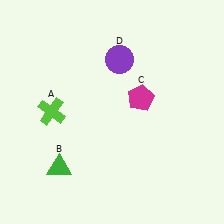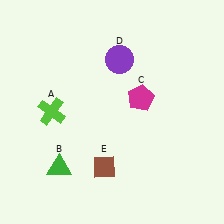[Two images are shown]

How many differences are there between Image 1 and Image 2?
There is 1 difference between the two images.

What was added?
A brown diamond (E) was added in Image 2.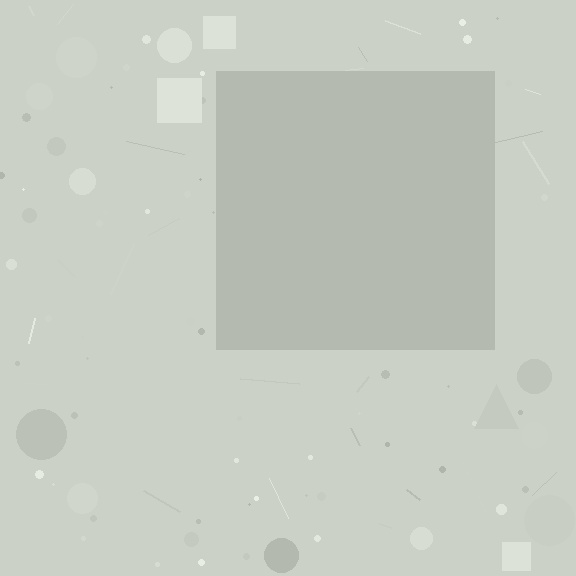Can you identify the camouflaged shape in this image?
The camouflaged shape is a square.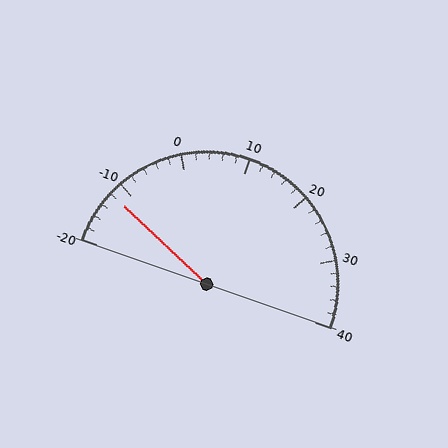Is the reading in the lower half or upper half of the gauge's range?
The reading is in the lower half of the range (-20 to 40).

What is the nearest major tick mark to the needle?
The nearest major tick mark is -10.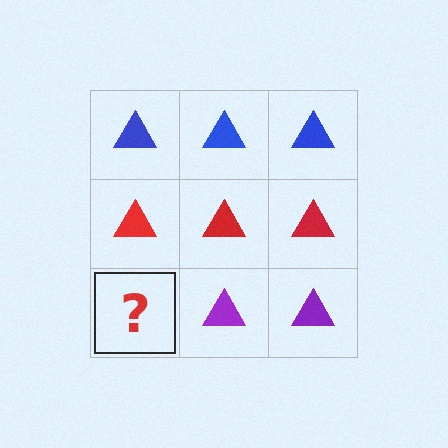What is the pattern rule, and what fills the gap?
The rule is that each row has a consistent color. The gap should be filled with a purple triangle.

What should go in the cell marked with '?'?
The missing cell should contain a purple triangle.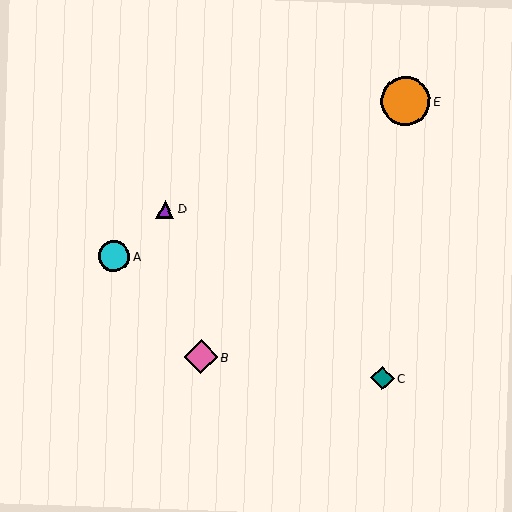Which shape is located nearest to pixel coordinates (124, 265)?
The cyan circle (labeled A) at (114, 256) is nearest to that location.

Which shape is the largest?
The orange circle (labeled E) is the largest.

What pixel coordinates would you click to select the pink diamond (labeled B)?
Click at (201, 357) to select the pink diamond B.